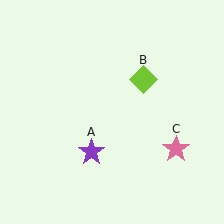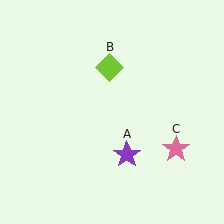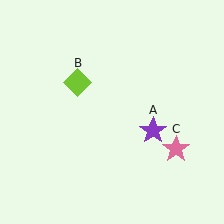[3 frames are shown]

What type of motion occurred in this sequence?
The purple star (object A), lime diamond (object B) rotated counterclockwise around the center of the scene.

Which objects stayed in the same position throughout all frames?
Pink star (object C) remained stationary.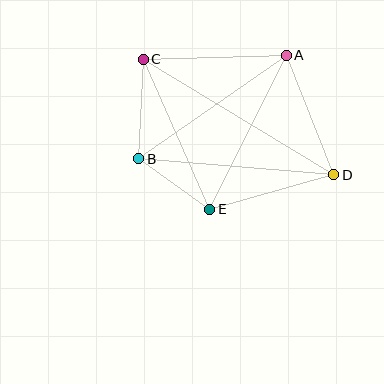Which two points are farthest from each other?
Points C and D are farthest from each other.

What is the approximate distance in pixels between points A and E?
The distance between A and E is approximately 172 pixels.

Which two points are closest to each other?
Points B and E are closest to each other.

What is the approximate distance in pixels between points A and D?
The distance between A and D is approximately 129 pixels.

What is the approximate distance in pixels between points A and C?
The distance between A and C is approximately 143 pixels.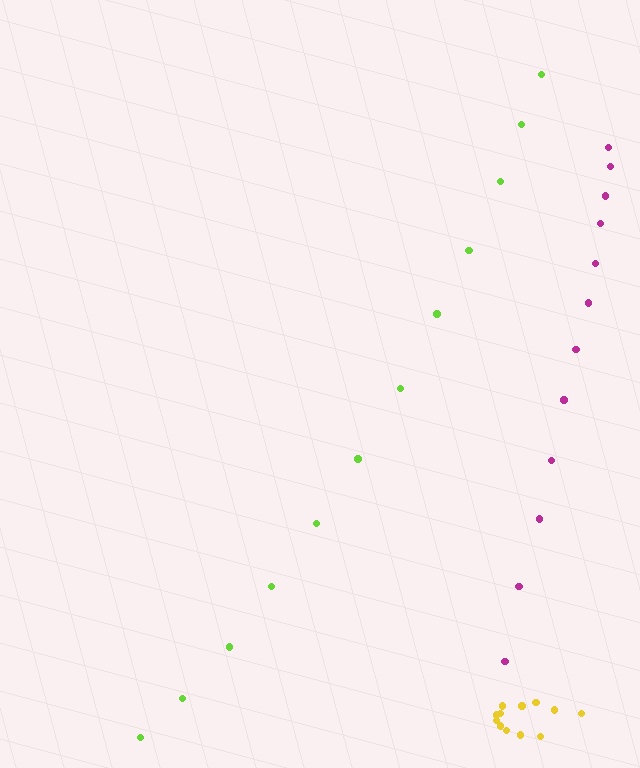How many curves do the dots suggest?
There are 3 distinct paths.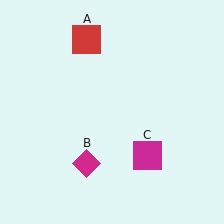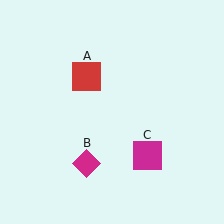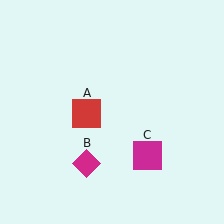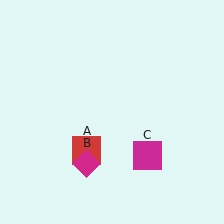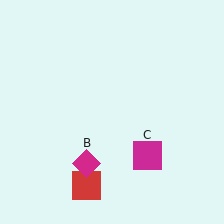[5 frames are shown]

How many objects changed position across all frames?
1 object changed position: red square (object A).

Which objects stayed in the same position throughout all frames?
Magenta diamond (object B) and magenta square (object C) remained stationary.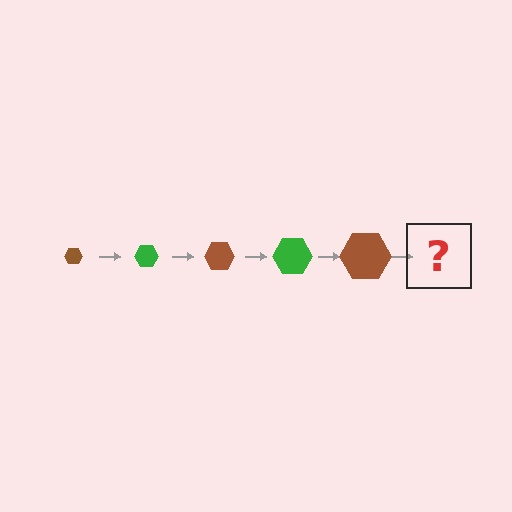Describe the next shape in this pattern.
It should be a green hexagon, larger than the previous one.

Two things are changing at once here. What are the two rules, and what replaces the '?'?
The two rules are that the hexagon grows larger each step and the color cycles through brown and green. The '?' should be a green hexagon, larger than the previous one.